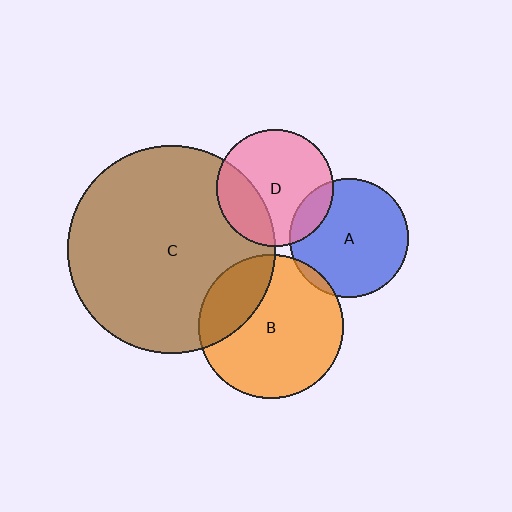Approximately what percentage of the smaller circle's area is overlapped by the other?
Approximately 15%.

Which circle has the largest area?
Circle C (brown).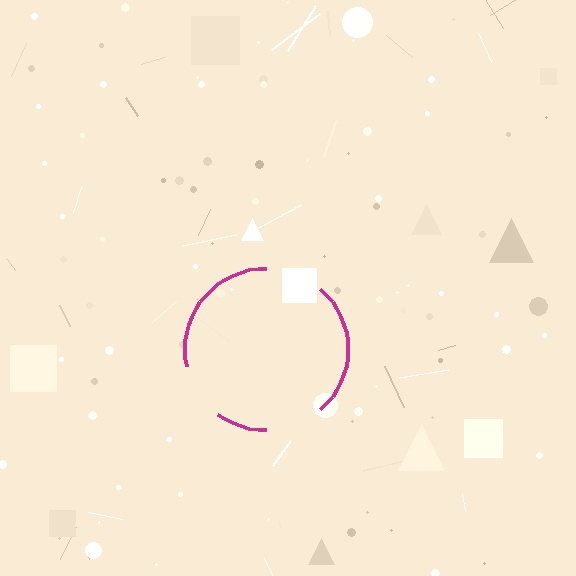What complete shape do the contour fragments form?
The contour fragments form a circle.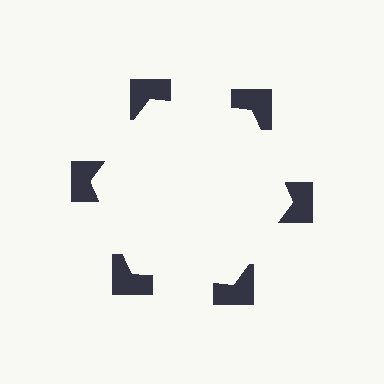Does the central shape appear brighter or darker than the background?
It typically appears slightly brighter than the background, even though no actual brightness change is drawn.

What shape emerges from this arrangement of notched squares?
An illusory hexagon — its edges are inferred from the aligned wedge cuts in the notched squares, not physically drawn.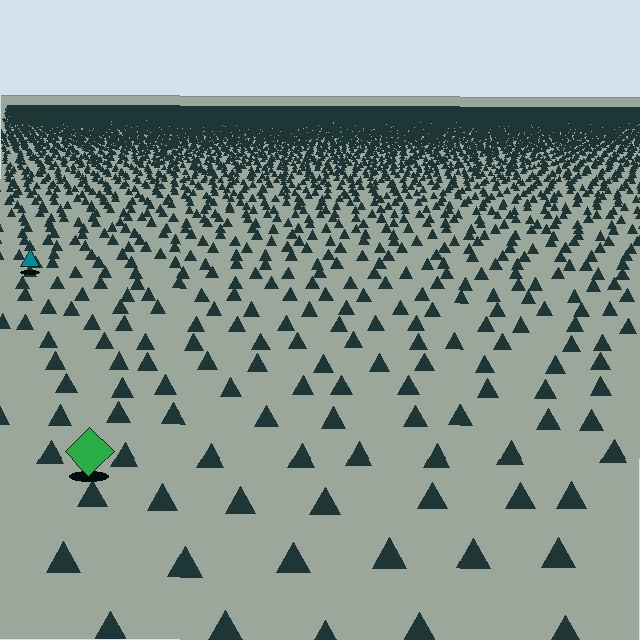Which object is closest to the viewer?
The green diamond is closest. The texture marks near it are larger and more spread out.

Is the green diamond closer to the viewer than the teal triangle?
Yes. The green diamond is closer — you can tell from the texture gradient: the ground texture is coarser near it.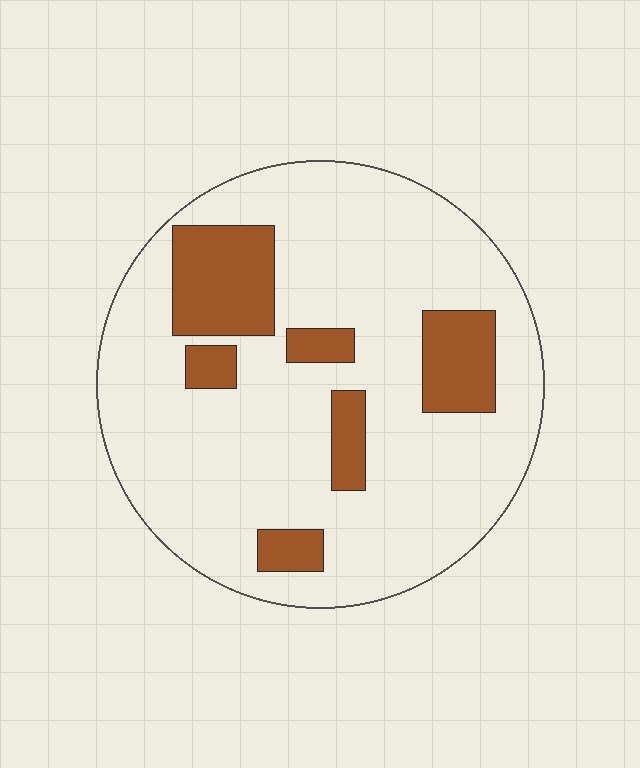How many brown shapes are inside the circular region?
6.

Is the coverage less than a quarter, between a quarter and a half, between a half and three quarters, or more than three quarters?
Less than a quarter.